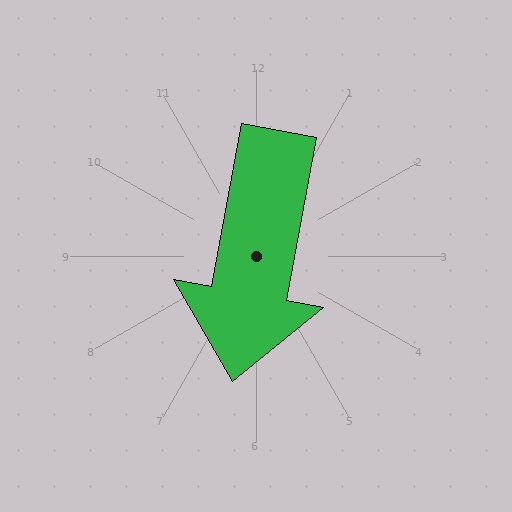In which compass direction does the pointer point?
South.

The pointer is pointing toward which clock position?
Roughly 6 o'clock.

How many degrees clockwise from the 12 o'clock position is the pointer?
Approximately 191 degrees.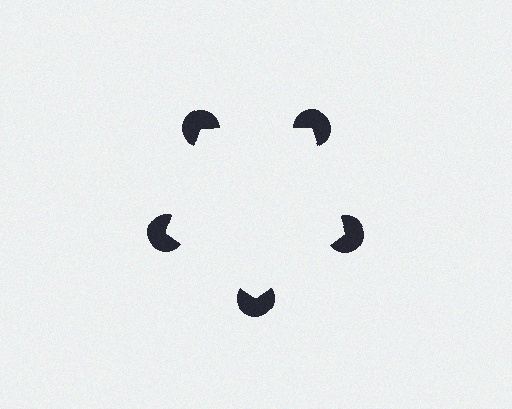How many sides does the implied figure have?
5 sides.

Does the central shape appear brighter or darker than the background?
It typically appears slightly brighter than the background, even though no actual brightness change is drawn.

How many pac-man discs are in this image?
There are 5 — one at each vertex of the illusory pentagon.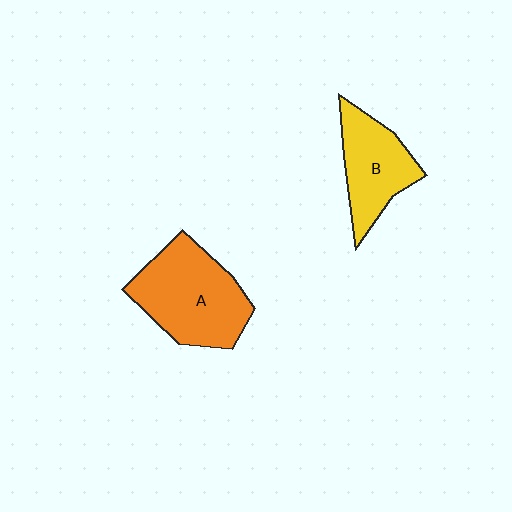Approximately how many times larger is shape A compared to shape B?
Approximately 1.4 times.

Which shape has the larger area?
Shape A (orange).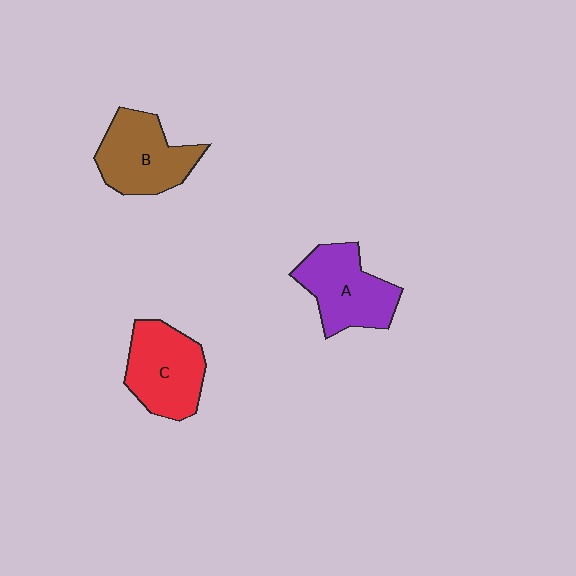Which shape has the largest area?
Shape A (purple).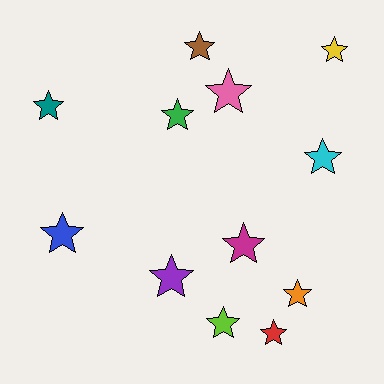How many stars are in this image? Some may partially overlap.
There are 12 stars.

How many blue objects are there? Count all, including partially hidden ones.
There is 1 blue object.